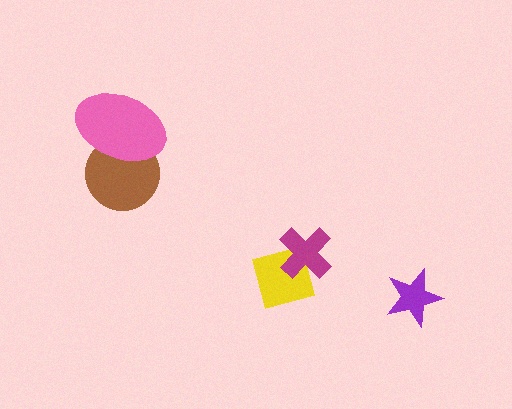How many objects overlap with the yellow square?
1 object overlaps with the yellow square.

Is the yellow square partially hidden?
Yes, it is partially covered by another shape.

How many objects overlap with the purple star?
0 objects overlap with the purple star.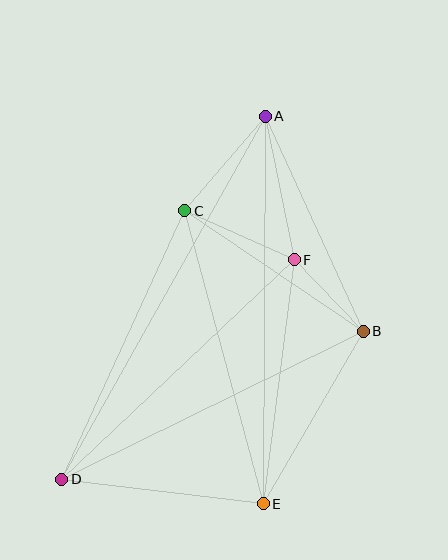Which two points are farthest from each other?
Points A and D are farthest from each other.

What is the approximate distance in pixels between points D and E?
The distance between D and E is approximately 203 pixels.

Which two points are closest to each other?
Points B and F are closest to each other.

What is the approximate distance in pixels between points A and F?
The distance between A and F is approximately 146 pixels.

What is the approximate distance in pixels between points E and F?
The distance between E and F is approximately 246 pixels.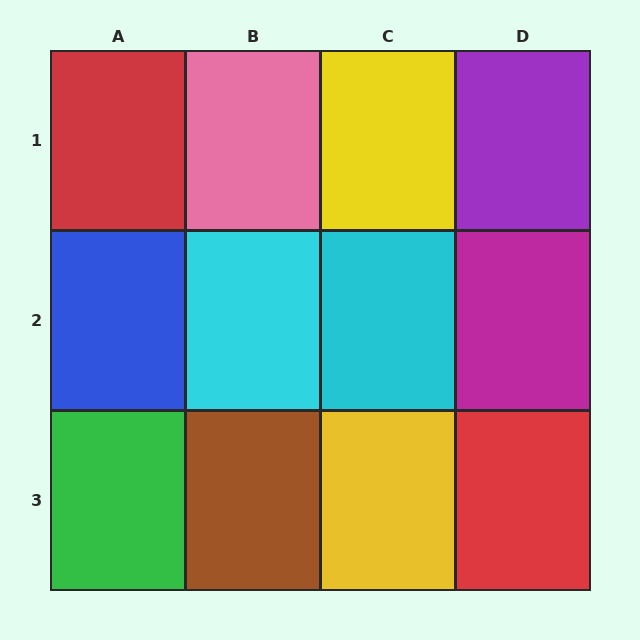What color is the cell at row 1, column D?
Purple.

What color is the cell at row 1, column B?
Pink.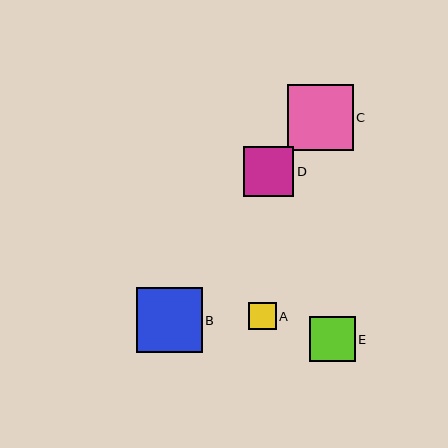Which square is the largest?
Square B is the largest with a size of approximately 66 pixels.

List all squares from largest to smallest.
From largest to smallest: B, C, D, E, A.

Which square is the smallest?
Square A is the smallest with a size of approximately 27 pixels.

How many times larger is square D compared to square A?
Square D is approximately 1.8 times the size of square A.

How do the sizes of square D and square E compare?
Square D and square E are approximately the same size.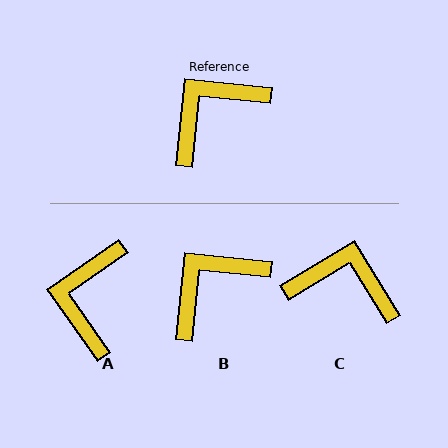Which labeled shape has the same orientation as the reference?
B.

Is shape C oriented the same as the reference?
No, it is off by about 53 degrees.